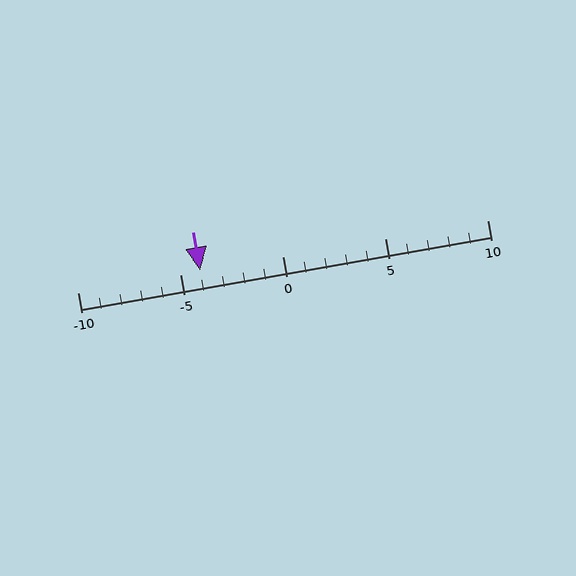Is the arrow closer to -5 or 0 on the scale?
The arrow is closer to -5.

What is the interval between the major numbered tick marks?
The major tick marks are spaced 5 units apart.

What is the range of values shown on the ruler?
The ruler shows values from -10 to 10.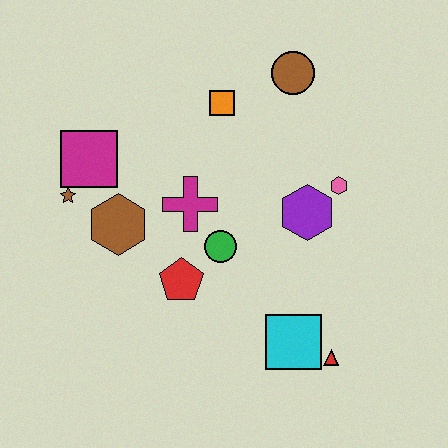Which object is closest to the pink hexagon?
The purple hexagon is closest to the pink hexagon.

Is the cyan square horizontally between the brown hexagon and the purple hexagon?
Yes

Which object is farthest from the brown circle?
The red triangle is farthest from the brown circle.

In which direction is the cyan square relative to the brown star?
The cyan square is to the right of the brown star.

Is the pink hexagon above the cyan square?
Yes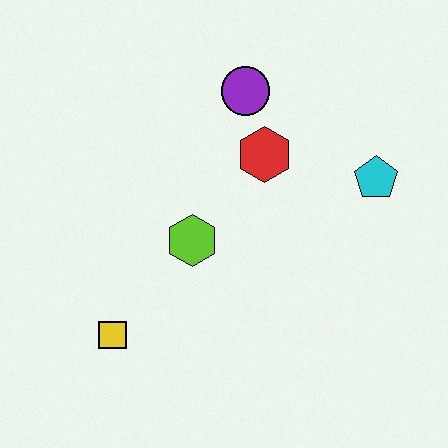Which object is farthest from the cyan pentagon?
The yellow square is farthest from the cyan pentagon.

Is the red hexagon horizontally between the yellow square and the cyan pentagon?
Yes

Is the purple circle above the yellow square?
Yes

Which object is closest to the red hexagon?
The purple circle is closest to the red hexagon.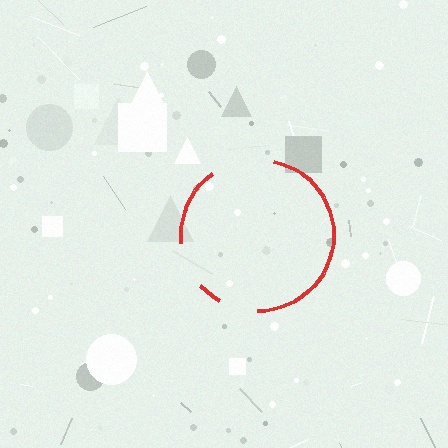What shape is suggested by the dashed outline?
The dashed outline suggests a circle.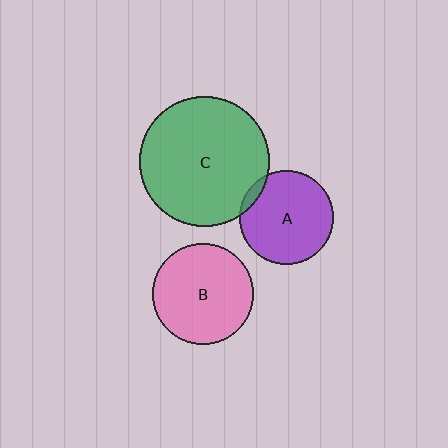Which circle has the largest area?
Circle C (green).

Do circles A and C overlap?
Yes.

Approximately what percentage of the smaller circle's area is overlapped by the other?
Approximately 5%.